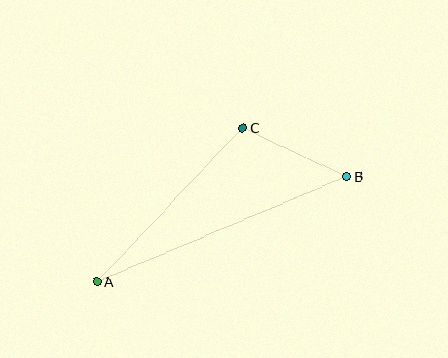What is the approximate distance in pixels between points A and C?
The distance between A and C is approximately 212 pixels.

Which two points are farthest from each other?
Points A and B are farthest from each other.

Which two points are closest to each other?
Points B and C are closest to each other.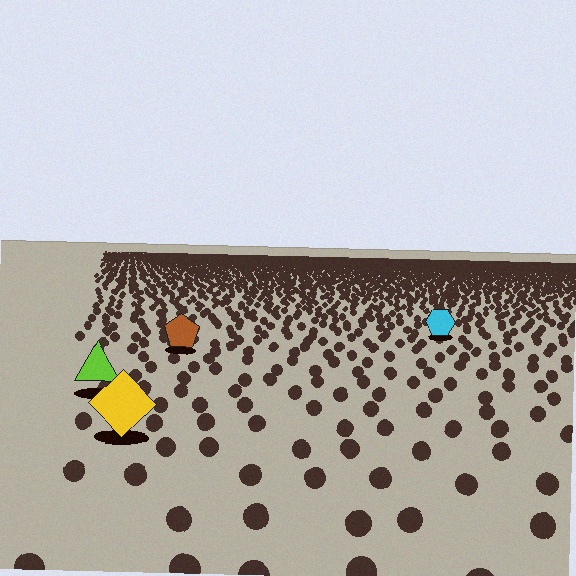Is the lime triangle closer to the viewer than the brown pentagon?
Yes. The lime triangle is closer — you can tell from the texture gradient: the ground texture is coarser near it.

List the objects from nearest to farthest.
From nearest to farthest: the yellow diamond, the lime triangle, the brown pentagon, the cyan hexagon.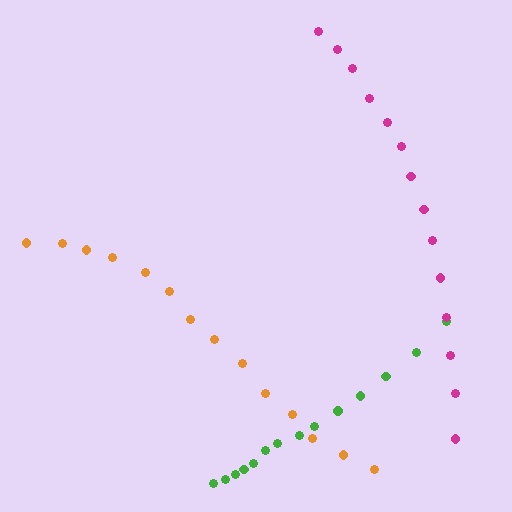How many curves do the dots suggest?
There are 3 distinct paths.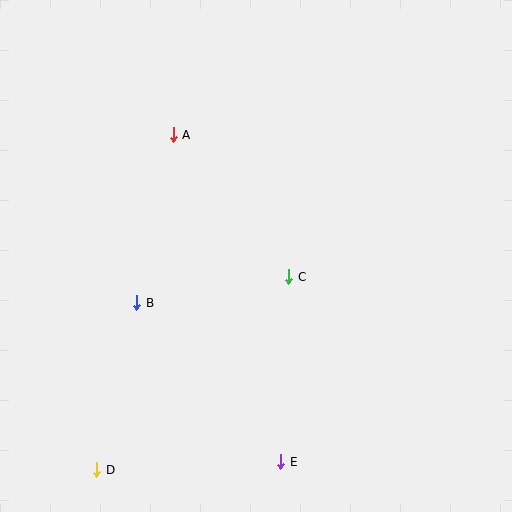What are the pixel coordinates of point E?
Point E is at (281, 462).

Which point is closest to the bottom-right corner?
Point E is closest to the bottom-right corner.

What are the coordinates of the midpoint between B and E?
The midpoint between B and E is at (209, 382).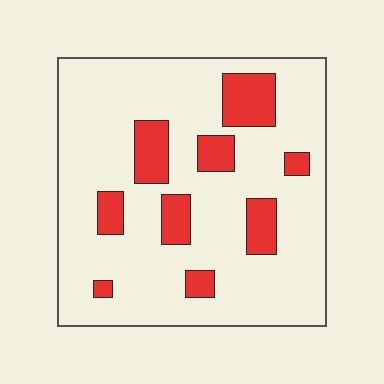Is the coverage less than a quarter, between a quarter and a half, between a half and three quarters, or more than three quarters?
Less than a quarter.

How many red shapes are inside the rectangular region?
9.